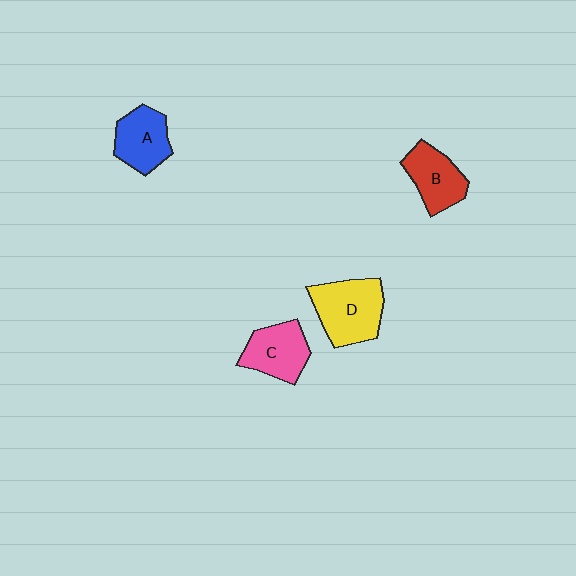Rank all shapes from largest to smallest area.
From largest to smallest: D (yellow), C (pink), B (red), A (blue).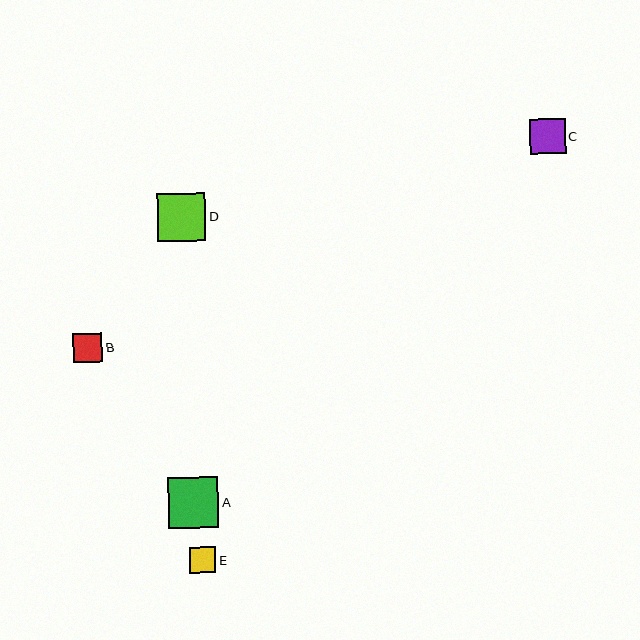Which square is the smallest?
Square E is the smallest with a size of approximately 26 pixels.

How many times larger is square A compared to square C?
Square A is approximately 1.4 times the size of square C.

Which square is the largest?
Square A is the largest with a size of approximately 50 pixels.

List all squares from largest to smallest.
From largest to smallest: A, D, C, B, E.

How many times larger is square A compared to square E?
Square A is approximately 1.9 times the size of square E.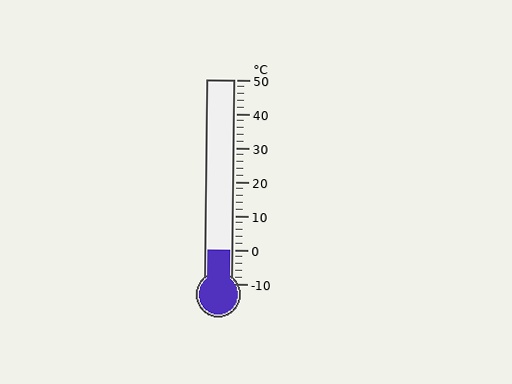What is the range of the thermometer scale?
The thermometer scale ranges from -10°C to 50°C.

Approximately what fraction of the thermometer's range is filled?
The thermometer is filled to approximately 15% of its range.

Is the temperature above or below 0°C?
The temperature is at 0°C.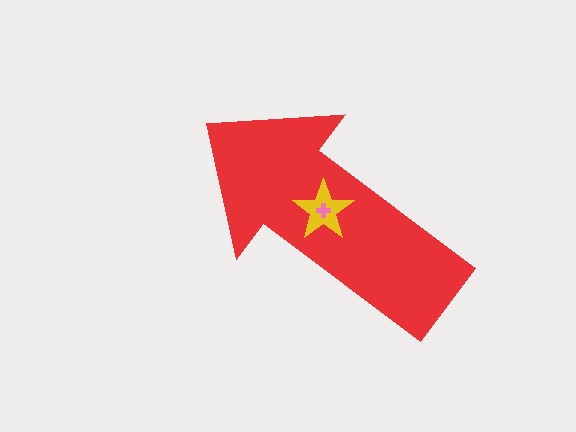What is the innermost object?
The pink cross.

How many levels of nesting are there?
3.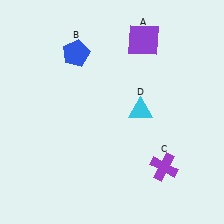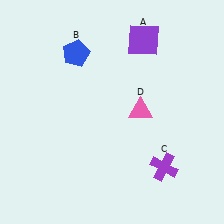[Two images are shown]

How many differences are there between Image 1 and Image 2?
There is 1 difference between the two images.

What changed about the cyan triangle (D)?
In Image 1, D is cyan. In Image 2, it changed to pink.